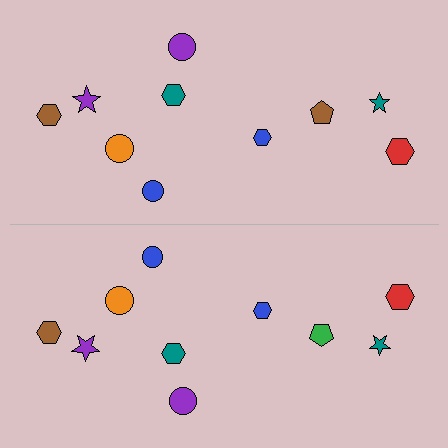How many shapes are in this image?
There are 20 shapes in this image.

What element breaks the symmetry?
The green pentagon on the bottom side breaks the symmetry — its mirror counterpart is brown.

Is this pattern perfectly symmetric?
No, the pattern is not perfectly symmetric. The green pentagon on the bottom side breaks the symmetry — its mirror counterpart is brown.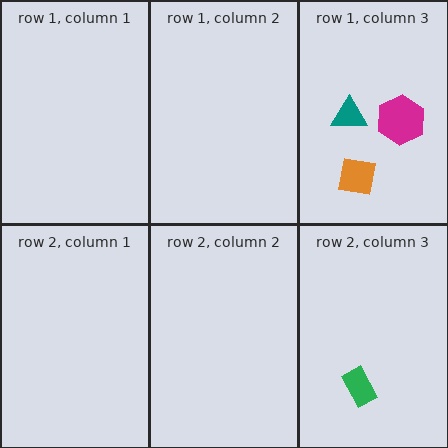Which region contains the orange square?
The row 1, column 3 region.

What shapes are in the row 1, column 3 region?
The magenta hexagon, the orange square, the teal triangle.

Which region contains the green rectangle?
The row 2, column 3 region.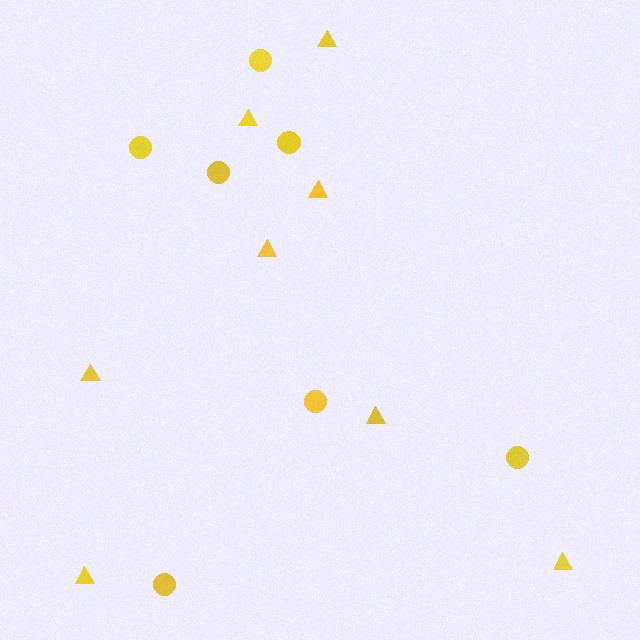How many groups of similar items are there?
There are 2 groups: one group of circles (7) and one group of triangles (8).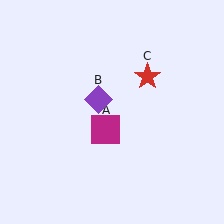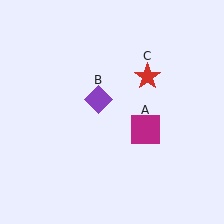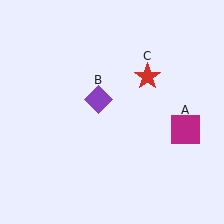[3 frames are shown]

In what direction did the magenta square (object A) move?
The magenta square (object A) moved right.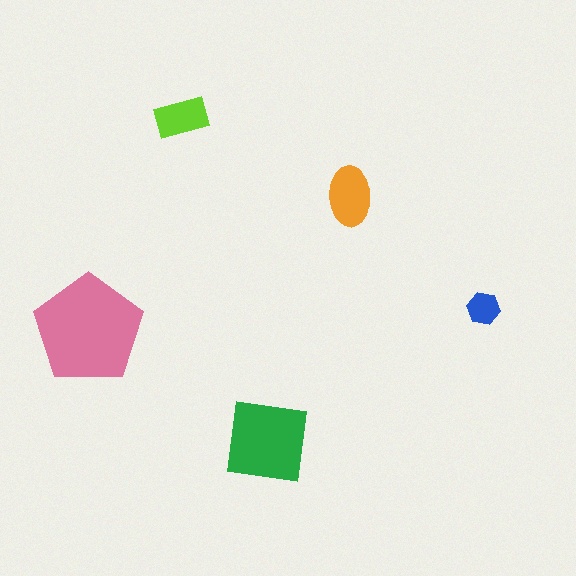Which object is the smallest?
The blue hexagon.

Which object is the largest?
The pink pentagon.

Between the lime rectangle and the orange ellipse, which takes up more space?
The orange ellipse.